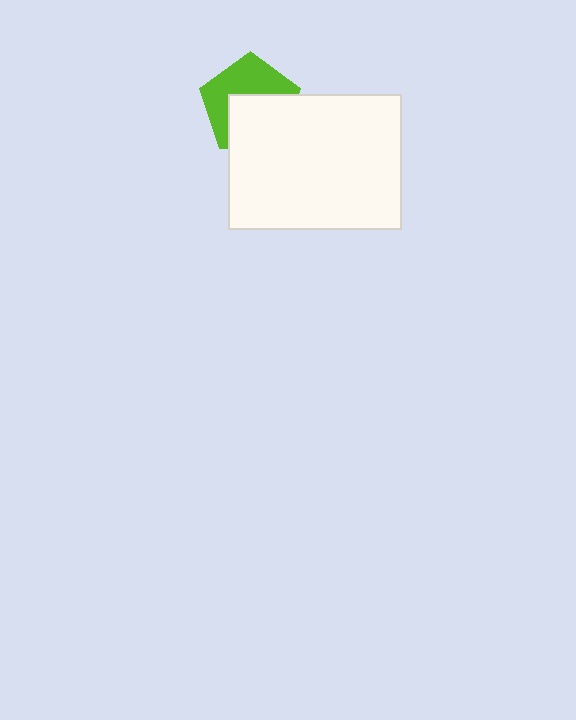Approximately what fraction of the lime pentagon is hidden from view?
Roughly 51% of the lime pentagon is hidden behind the white rectangle.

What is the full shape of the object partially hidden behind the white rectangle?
The partially hidden object is a lime pentagon.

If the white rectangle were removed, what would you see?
You would see the complete lime pentagon.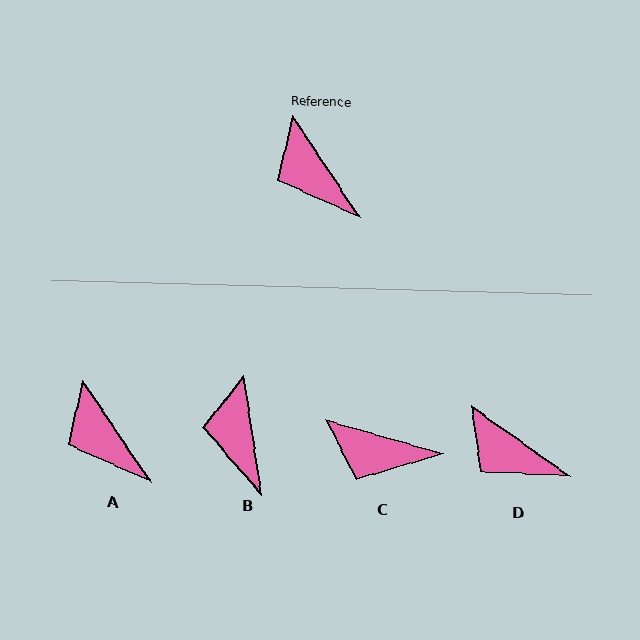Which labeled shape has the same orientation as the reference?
A.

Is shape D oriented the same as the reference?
No, it is off by about 21 degrees.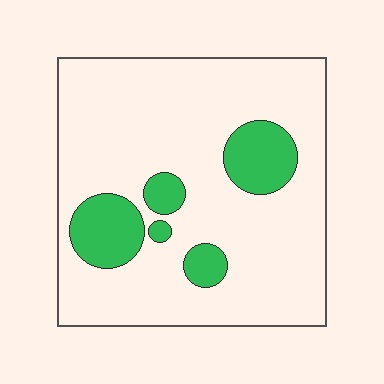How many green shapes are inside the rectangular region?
5.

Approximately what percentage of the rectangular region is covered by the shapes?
Approximately 15%.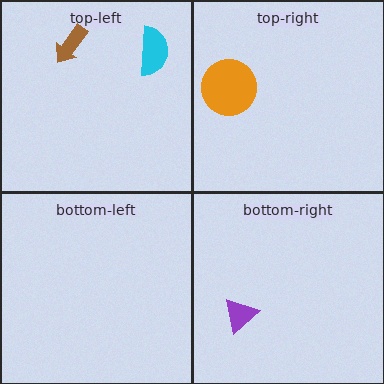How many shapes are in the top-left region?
2.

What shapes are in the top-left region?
The cyan semicircle, the brown arrow.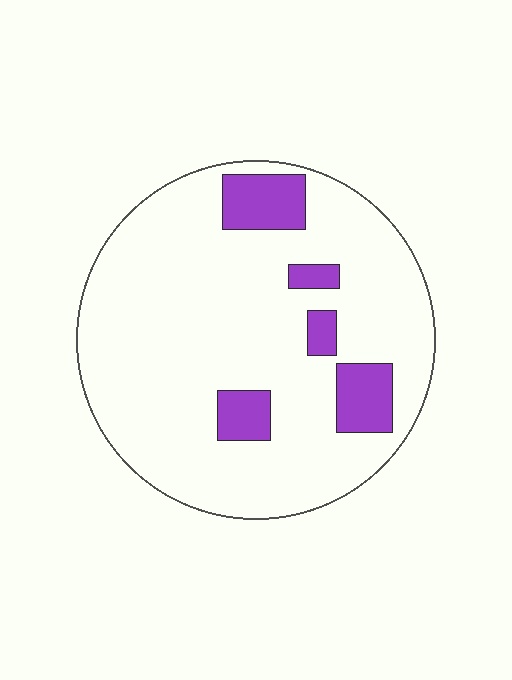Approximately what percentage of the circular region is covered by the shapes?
Approximately 15%.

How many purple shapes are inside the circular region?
5.